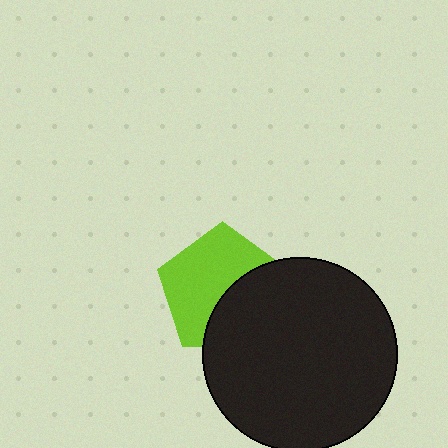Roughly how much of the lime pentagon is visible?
About half of it is visible (roughly 59%).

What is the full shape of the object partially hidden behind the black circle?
The partially hidden object is a lime pentagon.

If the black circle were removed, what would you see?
You would see the complete lime pentagon.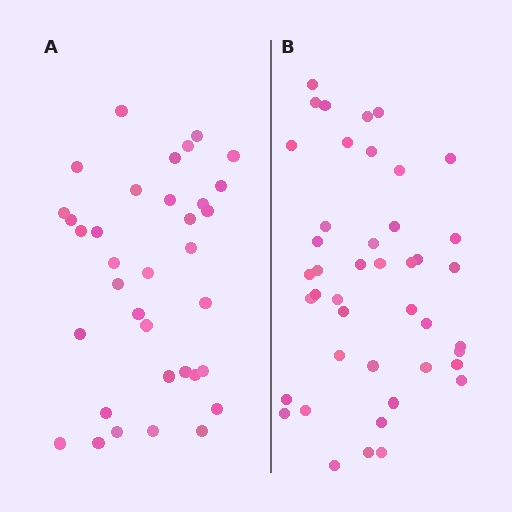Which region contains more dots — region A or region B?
Region B (the right region) has more dots.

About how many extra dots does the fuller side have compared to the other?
Region B has roughly 8 or so more dots than region A.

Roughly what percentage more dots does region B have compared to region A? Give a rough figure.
About 25% more.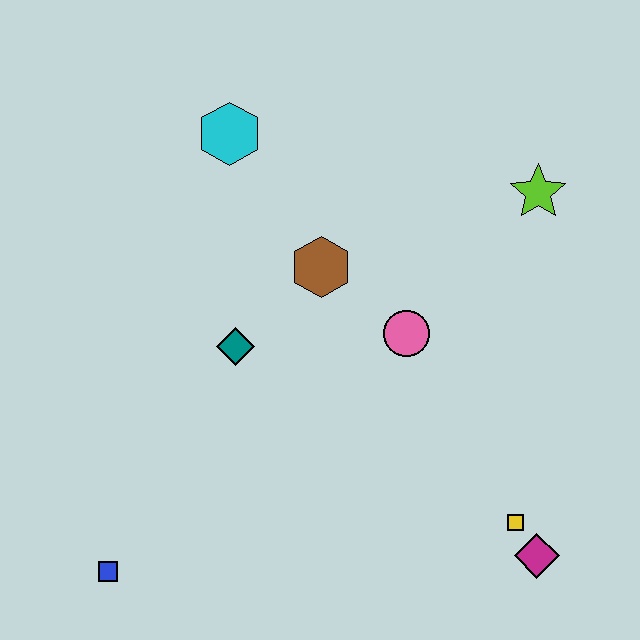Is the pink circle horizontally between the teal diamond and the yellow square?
Yes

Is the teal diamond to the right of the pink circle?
No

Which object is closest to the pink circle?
The brown hexagon is closest to the pink circle.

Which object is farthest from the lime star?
The blue square is farthest from the lime star.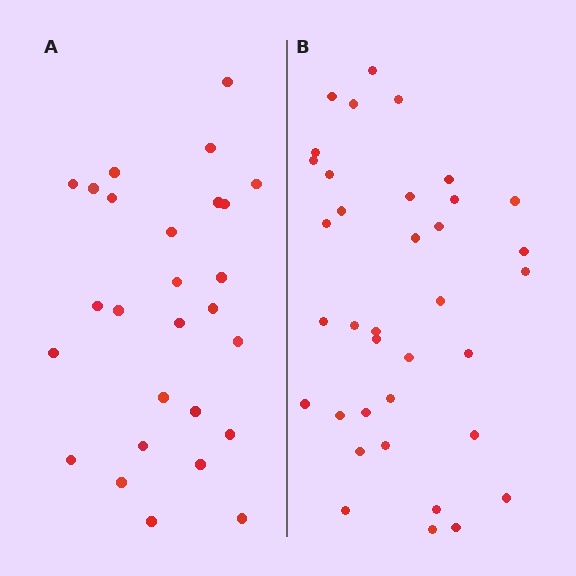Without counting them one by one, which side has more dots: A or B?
Region B (the right region) has more dots.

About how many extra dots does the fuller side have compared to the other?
Region B has roughly 8 or so more dots than region A.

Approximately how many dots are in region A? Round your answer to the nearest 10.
About 30 dots. (The exact count is 27, which rounds to 30.)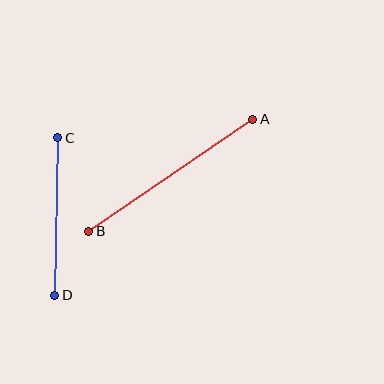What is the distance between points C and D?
The distance is approximately 157 pixels.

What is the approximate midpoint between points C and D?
The midpoint is at approximately (56, 216) pixels.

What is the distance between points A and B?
The distance is approximately 199 pixels.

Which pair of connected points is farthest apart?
Points A and B are farthest apart.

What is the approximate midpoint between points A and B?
The midpoint is at approximately (171, 175) pixels.